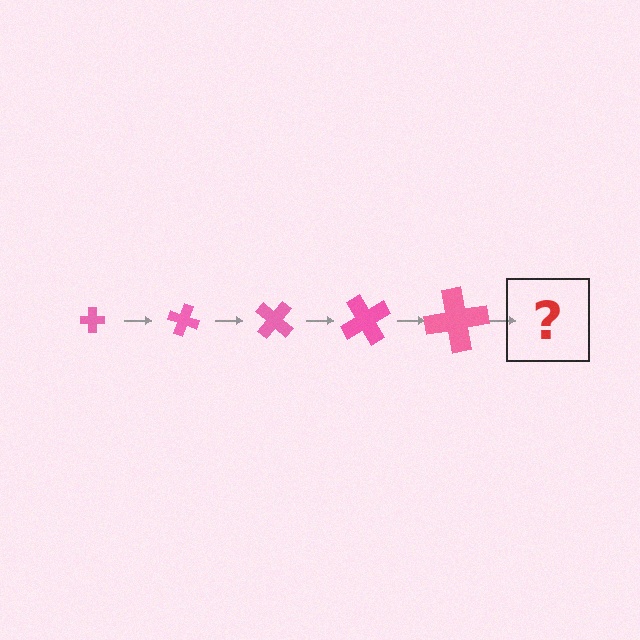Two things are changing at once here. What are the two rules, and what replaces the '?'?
The two rules are that the cross grows larger each step and it rotates 20 degrees each step. The '?' should be a cross, larger than the previous one and rotated 100 degrees from the start.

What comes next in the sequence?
The next element should be a cross, larger than the previous one and rotated 100 degrees from the start.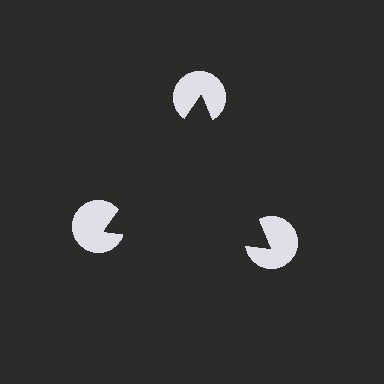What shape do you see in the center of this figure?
An illusory triangle — its edges are inferred from the aligned wedge cuts in the pac-man discs, not physically drawn.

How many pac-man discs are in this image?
There are 3 — one at each vertex of the illusory triangle.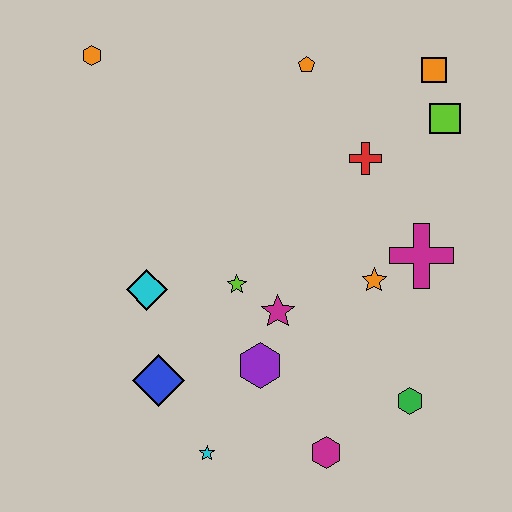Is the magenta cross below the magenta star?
No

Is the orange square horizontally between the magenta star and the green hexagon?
No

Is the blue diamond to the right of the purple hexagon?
No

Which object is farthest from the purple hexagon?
The orange hexagon is farthest from the purple hexagon.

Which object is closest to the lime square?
The orange square is closest to the lime square.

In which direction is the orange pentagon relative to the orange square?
The orange pentagon is to the left of the orange square.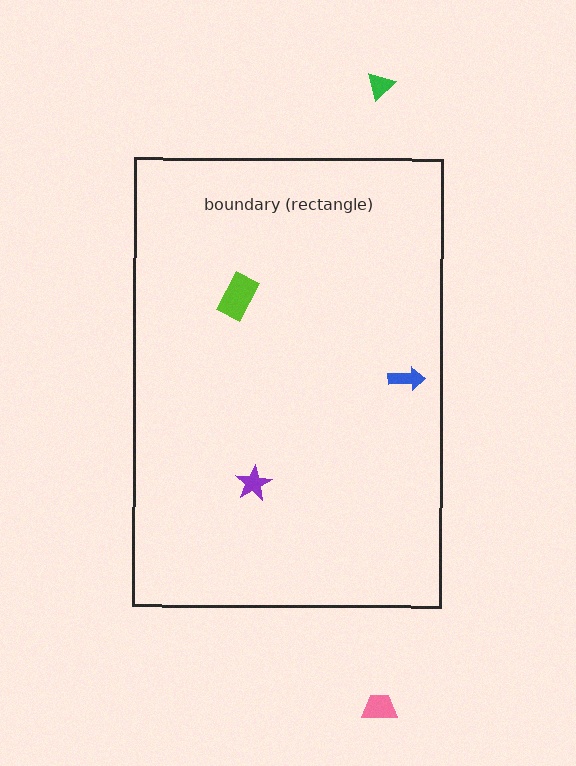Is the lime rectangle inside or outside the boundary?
Inside.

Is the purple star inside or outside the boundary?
Inside.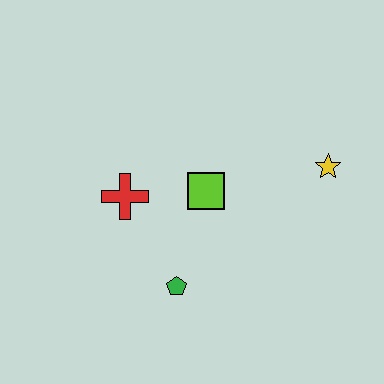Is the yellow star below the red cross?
No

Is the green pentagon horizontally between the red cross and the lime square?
Yes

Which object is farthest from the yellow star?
The red cross is farthest from the yellow star.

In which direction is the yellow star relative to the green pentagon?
The yellow star is to the right of the green pentagon.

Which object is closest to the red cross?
The lime square is closest to the red cross.